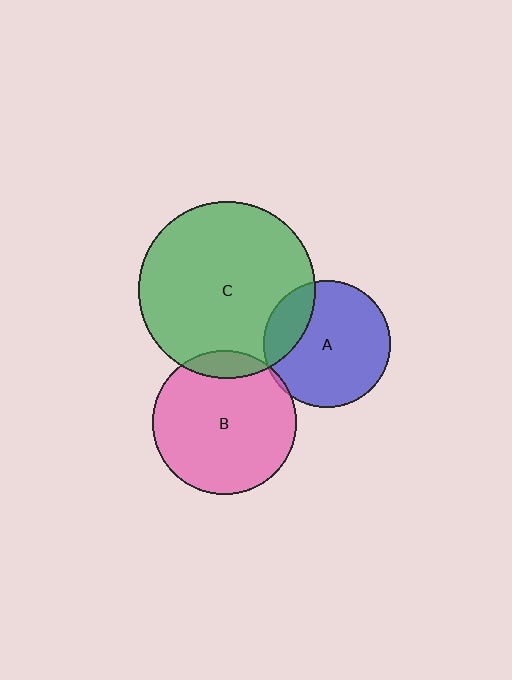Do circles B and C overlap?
Yes.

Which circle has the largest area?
Circle C (green).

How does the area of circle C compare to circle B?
Approximately 1.5 times.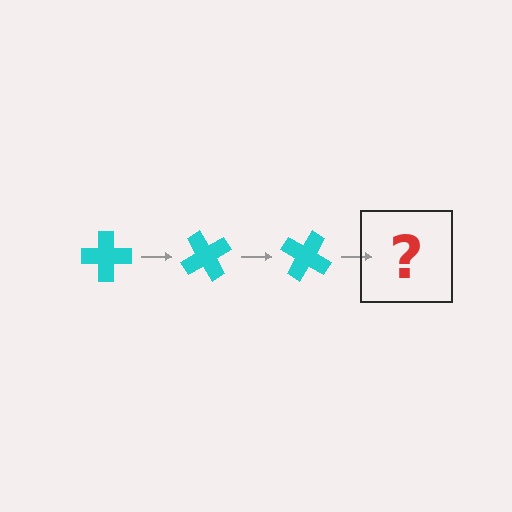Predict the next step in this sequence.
The next step is a cyan cross rotated 180 degrees.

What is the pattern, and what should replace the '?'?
The pattern is that the cross rotates 60 degrees each step. The '?' should be a cyan cross rotated 180 degrees.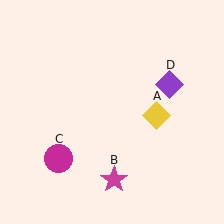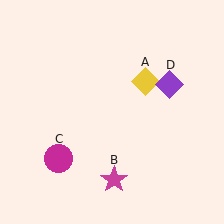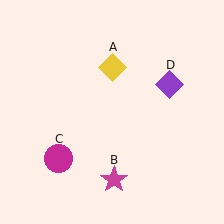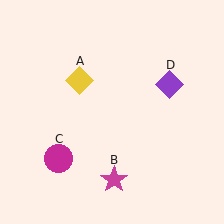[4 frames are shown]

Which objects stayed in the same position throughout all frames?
Magenta star (object B) and magenta circle (object C) and purple diamond (object D) remained stationary.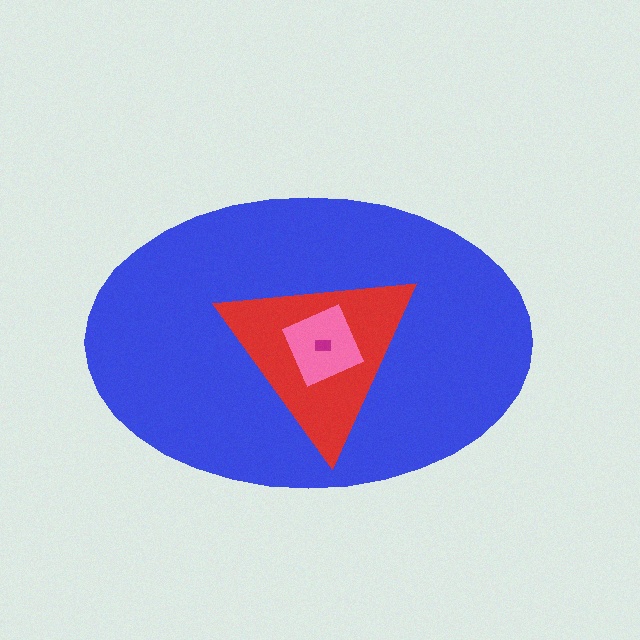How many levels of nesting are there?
4.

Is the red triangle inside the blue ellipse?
Yes.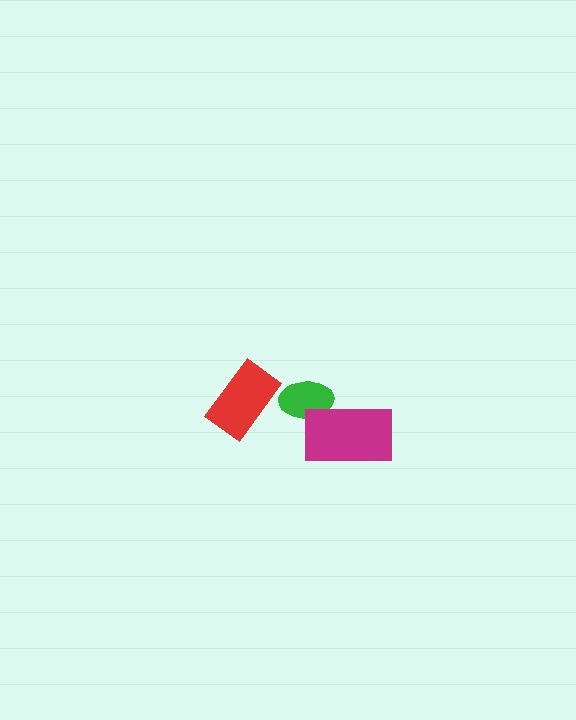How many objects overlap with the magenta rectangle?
1 object overlaps with the magenta rectangle.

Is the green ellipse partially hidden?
Yes, it is partially covered by another shape.